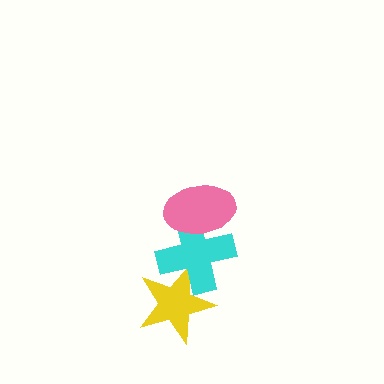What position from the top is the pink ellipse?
The pink ellipse is 1st from the top.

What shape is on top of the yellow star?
The cyan cross is on top of the yellow star.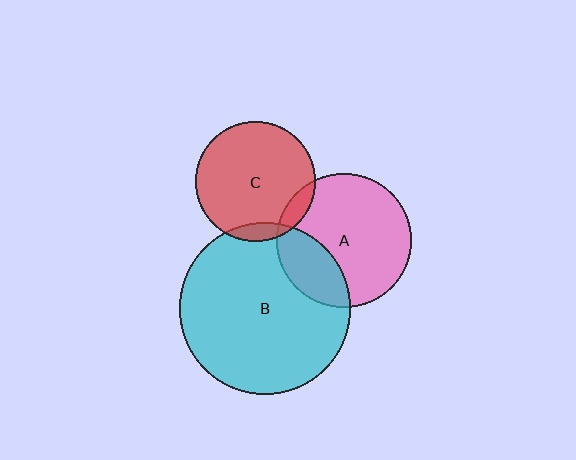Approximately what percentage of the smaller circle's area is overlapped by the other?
Approximately 10%.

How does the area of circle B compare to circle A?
Approximately 1.6 times.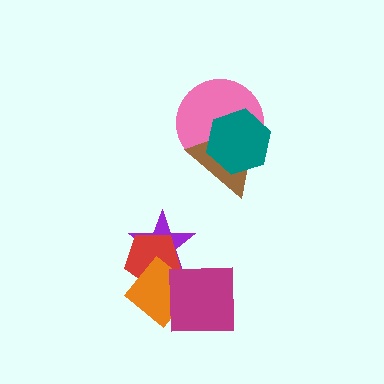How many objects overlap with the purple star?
3 objects overlap with the purple star.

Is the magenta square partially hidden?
No, no other shape covers it.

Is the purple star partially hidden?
Yes, it is partially covered by another shape.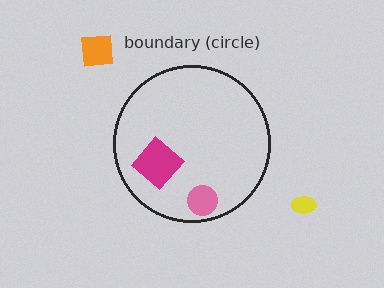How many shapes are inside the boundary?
2 inside, 2 outside.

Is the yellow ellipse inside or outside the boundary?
Outside.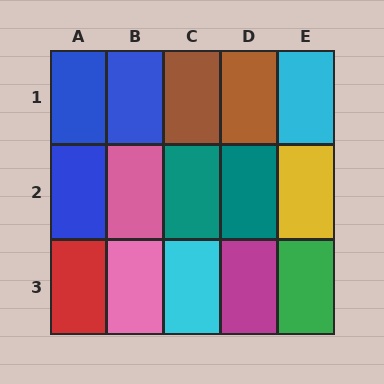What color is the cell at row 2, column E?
Yellow.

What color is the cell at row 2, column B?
Pink.